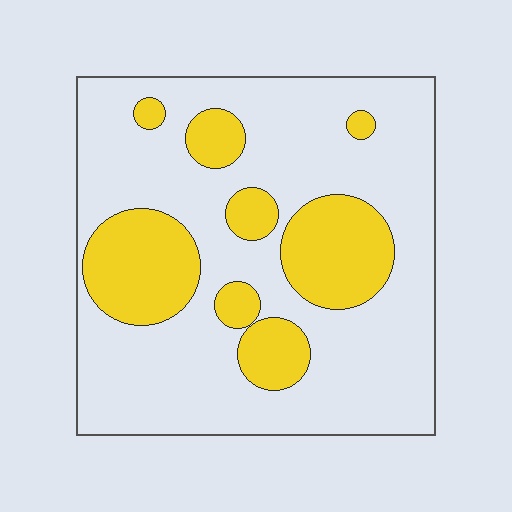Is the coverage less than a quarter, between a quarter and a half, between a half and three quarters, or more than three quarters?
Between a quarter and a half.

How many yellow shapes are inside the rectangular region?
8.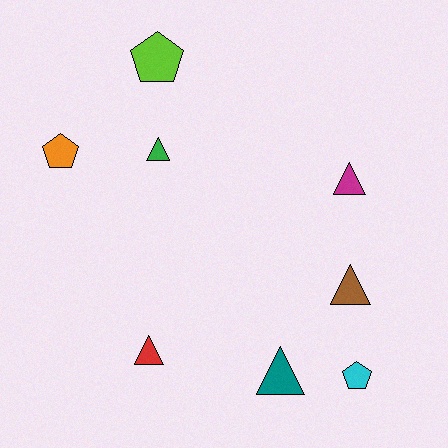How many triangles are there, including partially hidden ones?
There are 5 triangles.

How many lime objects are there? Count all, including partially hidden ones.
There is 1 lime object.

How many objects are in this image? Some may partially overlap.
There are 8 objects.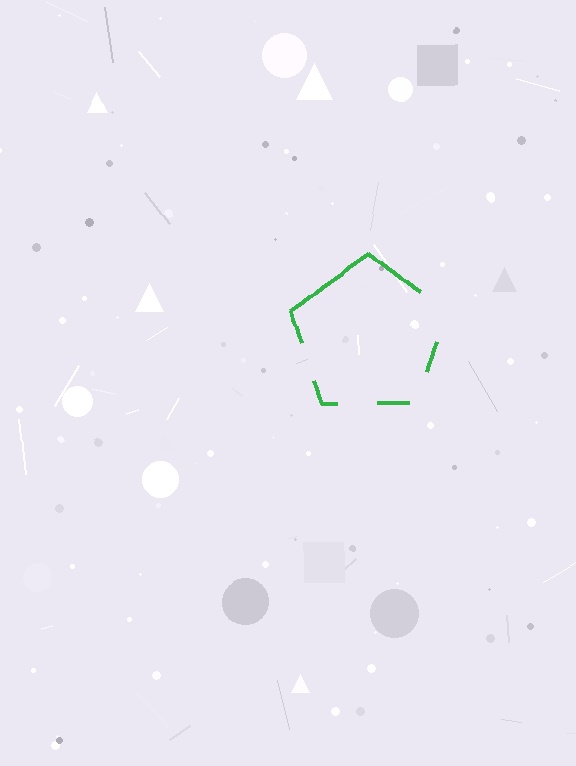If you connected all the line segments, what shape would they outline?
They would outline a pentagon.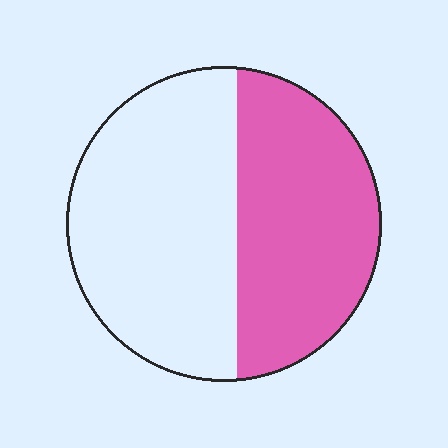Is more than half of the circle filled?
No.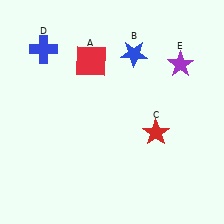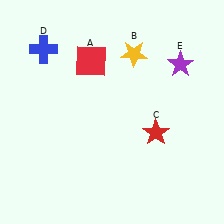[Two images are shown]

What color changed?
The star (B) changed from blue in Image 1 to yellow in Image 2.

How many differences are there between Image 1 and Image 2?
There is 1 difference between the two images.